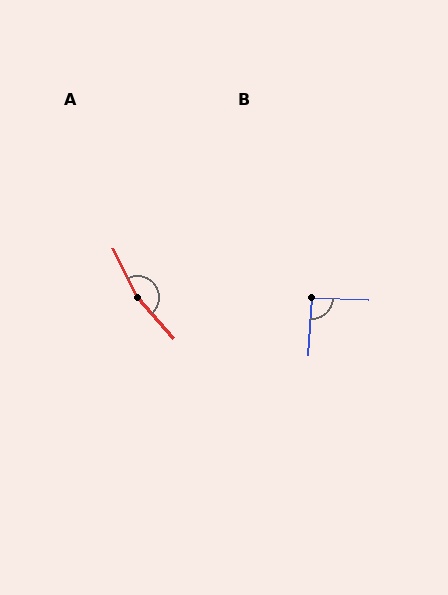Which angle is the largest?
A, at approximately 166 degrees.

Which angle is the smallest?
B, at approximately 92 degrees.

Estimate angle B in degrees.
Approximately 92 degrees.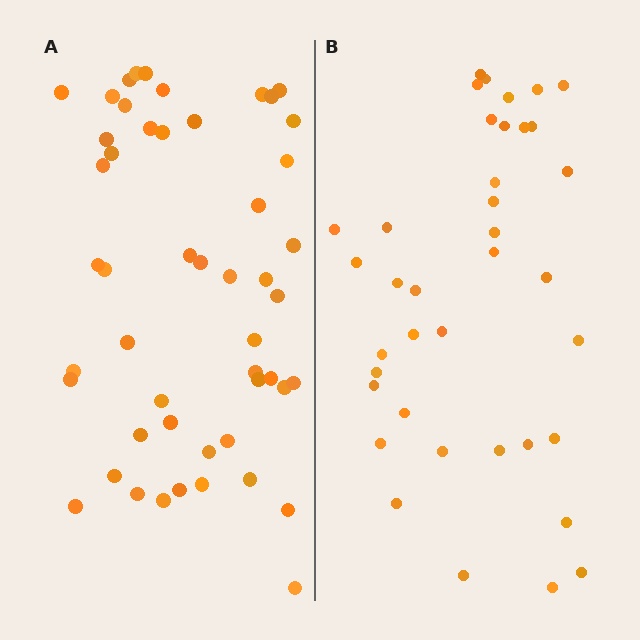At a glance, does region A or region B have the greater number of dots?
Region A (the left region) has more dots.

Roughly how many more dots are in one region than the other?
Region A has roughly 12 or so more dots than region B.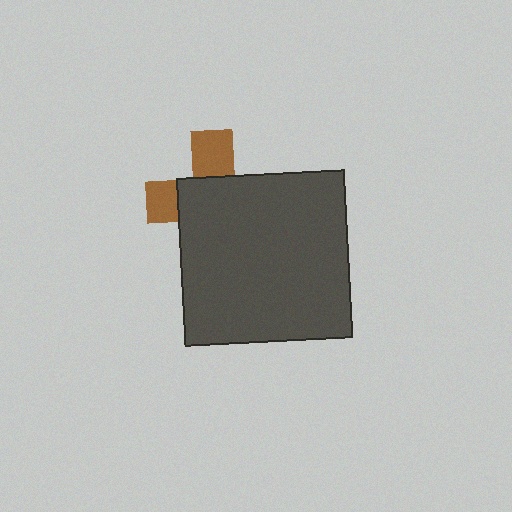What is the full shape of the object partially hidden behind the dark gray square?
The partially hidden object is a brown cross.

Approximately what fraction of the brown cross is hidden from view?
Roughly 68% of the brown cross is hidden behind the dark gray square.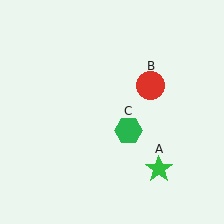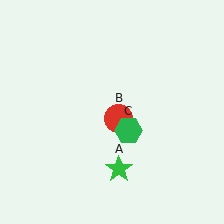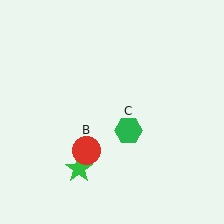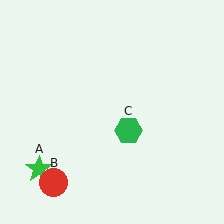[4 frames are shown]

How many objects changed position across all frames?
2 objects changed position: green star (object A), red circle (object B).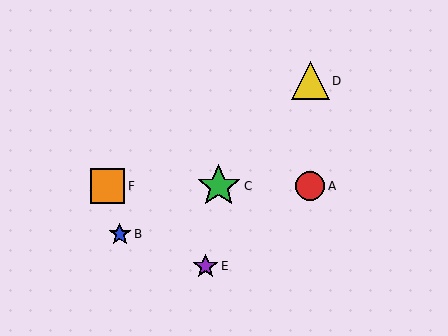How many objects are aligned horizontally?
3 objects (A, C, F) are aligned horizontally.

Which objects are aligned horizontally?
Objects A, C, F are aligned horizontally.